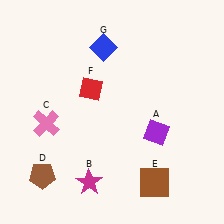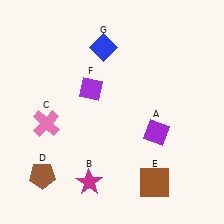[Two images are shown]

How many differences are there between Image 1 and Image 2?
There is 1 difference between the two images.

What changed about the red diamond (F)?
In Image 1, F is red. In Image 2, it changed to purple.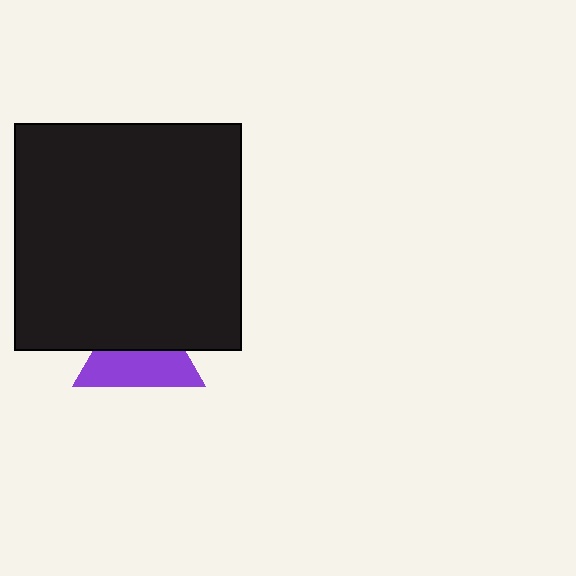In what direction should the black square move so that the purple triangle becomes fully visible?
The black square should move up. That is the shortest direction to clear the overlap and leave the purple triangle fully visible.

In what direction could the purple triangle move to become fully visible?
The purple triangle could move down. That would shift it out from behind the black square entirely.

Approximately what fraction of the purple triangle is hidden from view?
Roughly 48% of the purple triangle is hidden behind the black square.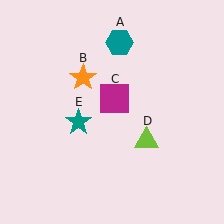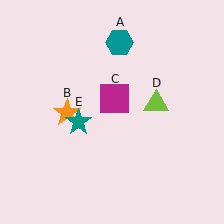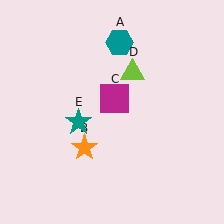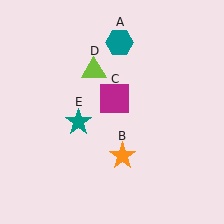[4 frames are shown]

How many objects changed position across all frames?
2 objects changed position: orange star (object B), lime triangle (object D).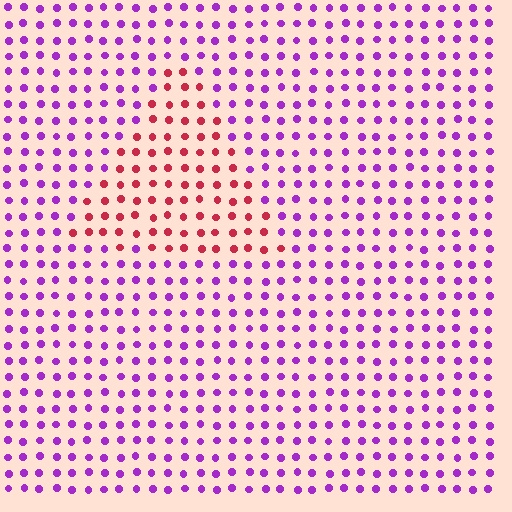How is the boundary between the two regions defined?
The boundary is defined purely by a slight shift in hue (about 62 degrees). Spacing, size, and orientation are identical on both sides.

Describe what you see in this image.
The image is filled with small purple elements in a uniform arrangement. A triangle-shaped region is visible where the elements are tinted to a slightly different hue, forming a subtle color boundary.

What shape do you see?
I see a triangle.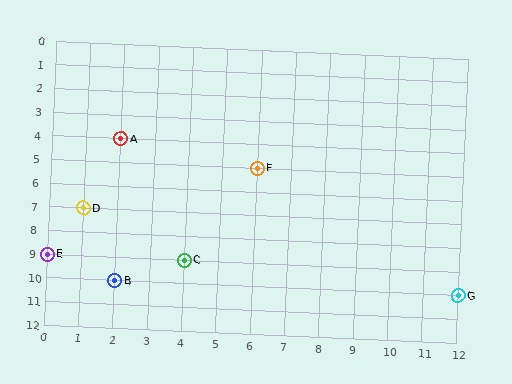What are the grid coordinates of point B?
Point B is at grid coordinates (2, 10).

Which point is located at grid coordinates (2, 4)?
Point A is at (2, 4).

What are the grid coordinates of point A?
Point A is at grid coordinates (2, 4).